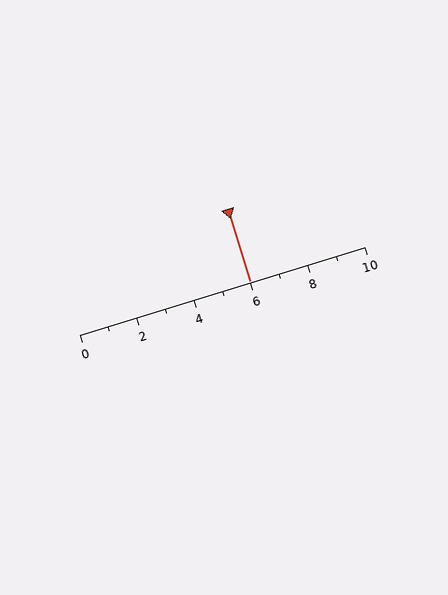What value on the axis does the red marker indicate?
The marker indicates approximately 6.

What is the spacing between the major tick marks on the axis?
The major ticks are spaced 2 apart.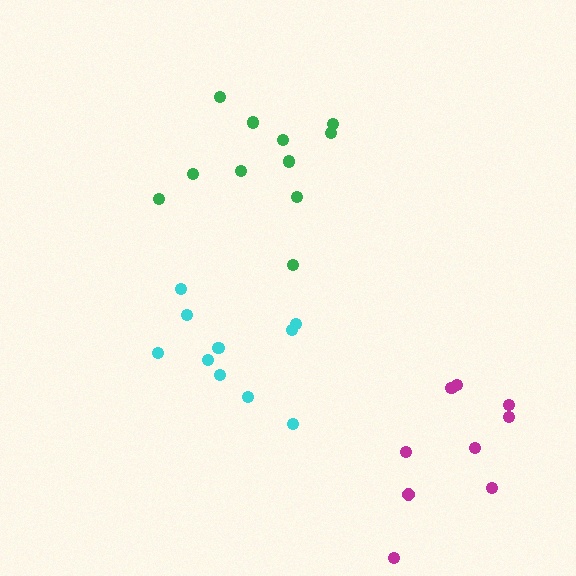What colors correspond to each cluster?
The clusters are colored: magenta, cyan, green.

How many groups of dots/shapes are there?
There are 3 groups.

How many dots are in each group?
Group 1: 9 dots, Group 2: 10 dots, Group 3: 11 dots (30 total).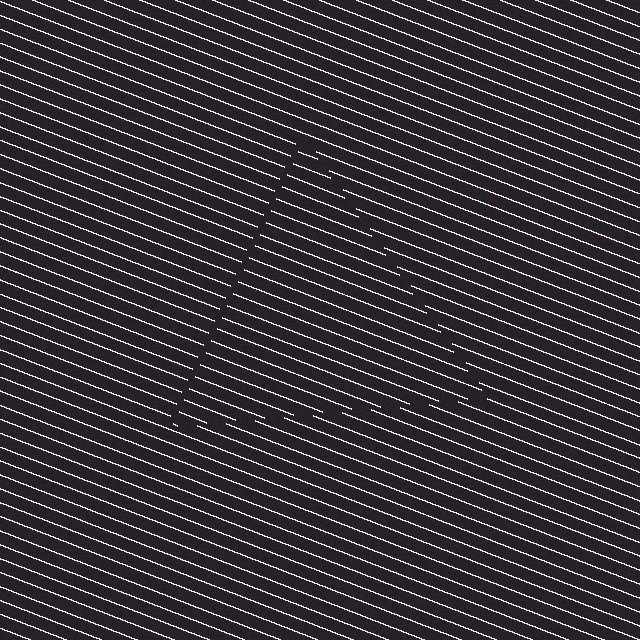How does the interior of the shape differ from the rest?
The interior of the shape contains the same grating, shifted by half a period — the contour is defined by the phase discontinuity where line-ends from the inner and outer gratings abut.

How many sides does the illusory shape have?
3 sides — the line-ends trace a triangle.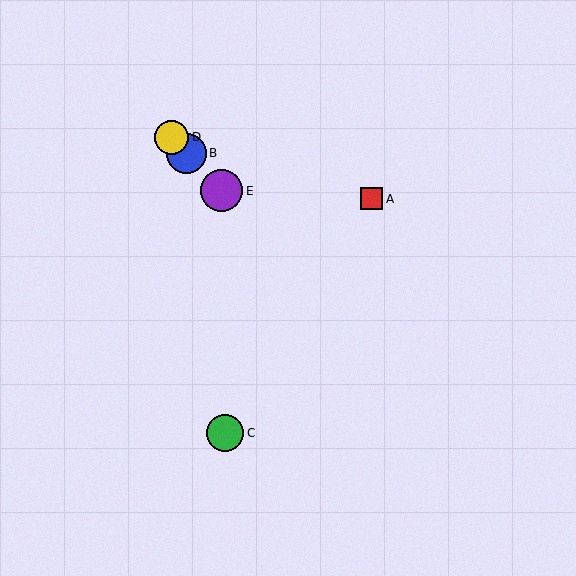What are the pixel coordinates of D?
Object D is at (172, 137).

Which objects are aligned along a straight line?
Objects B, D, E are aligned along a straight line.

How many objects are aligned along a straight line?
3 objects (B, D, E) are aligned along a straight line.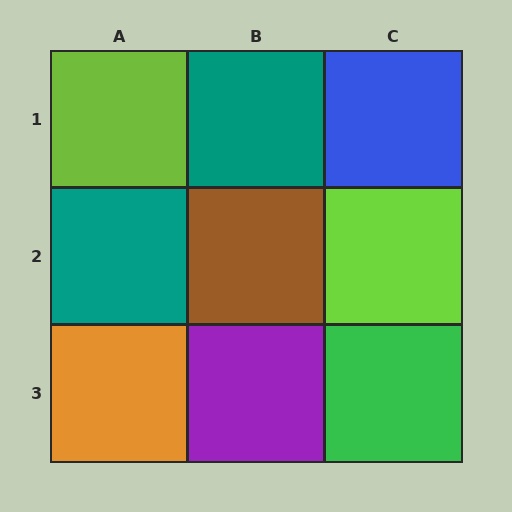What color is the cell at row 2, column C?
Lime.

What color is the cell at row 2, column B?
Brown.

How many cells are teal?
2 cells are teal.